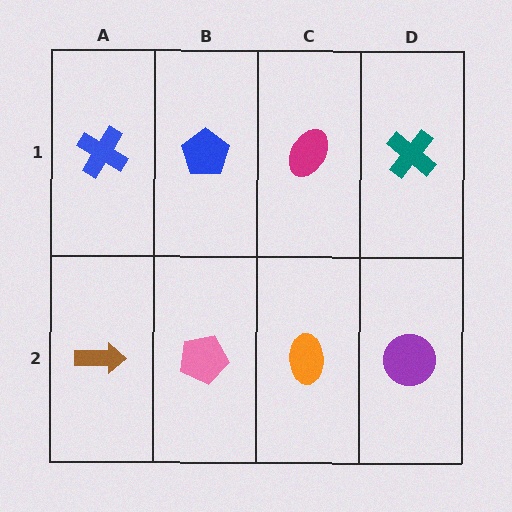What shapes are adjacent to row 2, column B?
A blue pentagon (row 1, column B), a brown arrow (row 2, column A), an orange ellipse (row 2, column C).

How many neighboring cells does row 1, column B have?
3.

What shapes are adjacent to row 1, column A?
A brown arrow (row 2, column A), a blue pentagon (row 1, column B).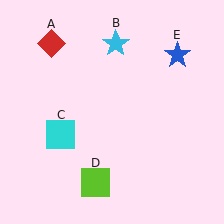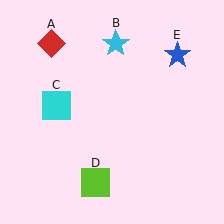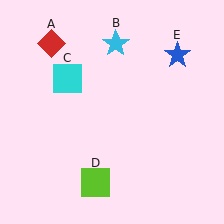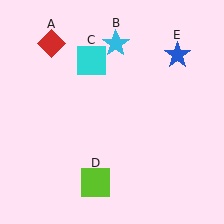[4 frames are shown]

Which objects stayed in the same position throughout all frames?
Red diamond (object A) and cyan star (object B) and lime square (object D) and blue star (object E) remained stationary.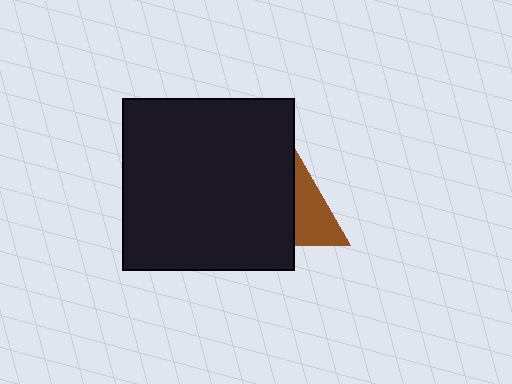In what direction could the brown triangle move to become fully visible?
The brown triangle could move right. That would shift it out from behind the black square entirely.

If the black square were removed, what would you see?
You would see the complete brown triangle.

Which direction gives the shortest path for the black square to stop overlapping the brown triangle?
Moving left gives the shortest separation.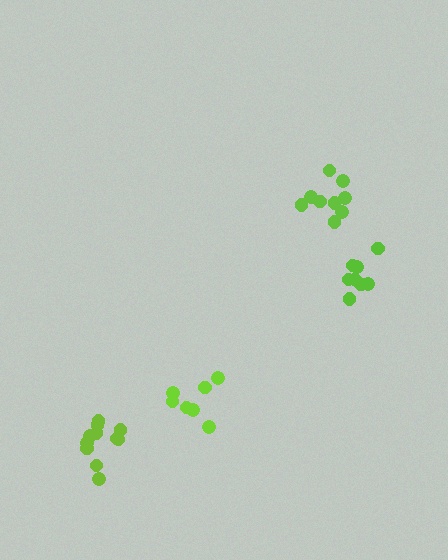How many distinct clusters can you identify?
There are 4 distinct clusters.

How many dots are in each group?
Group 1: 7 dots, Group 2: 9 dots, Group 3: 11 dots, Group 4: 8 dots (35 total).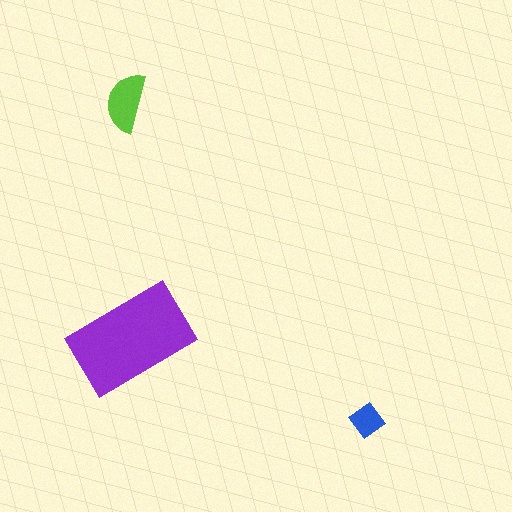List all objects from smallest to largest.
The blue diamond, the lime semicircle, the purple rectangle.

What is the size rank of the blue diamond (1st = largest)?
3rd.